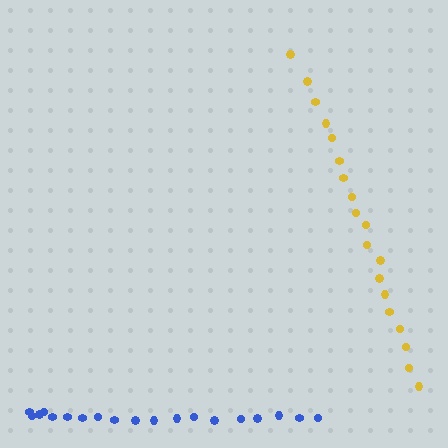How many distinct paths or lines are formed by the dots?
There are 2 distinct paths.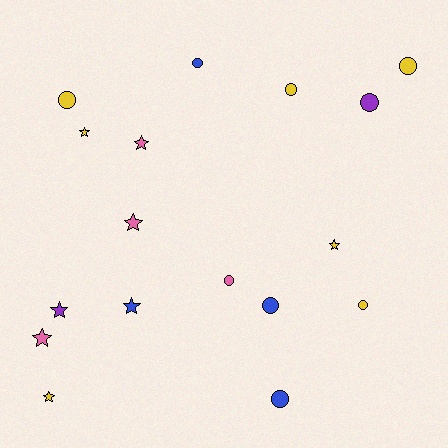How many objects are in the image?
There are 17 objects.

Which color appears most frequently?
Yellow, with 7 objects.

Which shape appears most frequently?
Circle, with 9 objects.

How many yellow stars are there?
There are 3 yellow stars.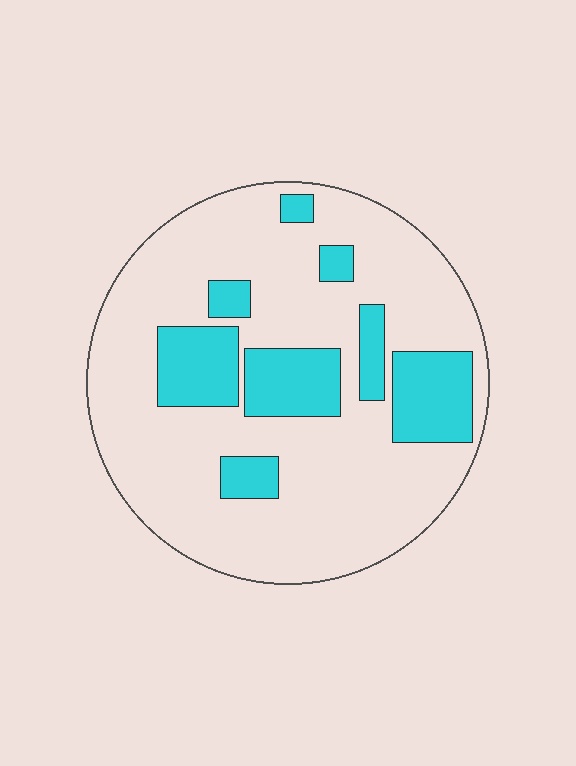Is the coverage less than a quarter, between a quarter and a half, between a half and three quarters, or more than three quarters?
Less than a quarter.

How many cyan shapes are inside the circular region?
8.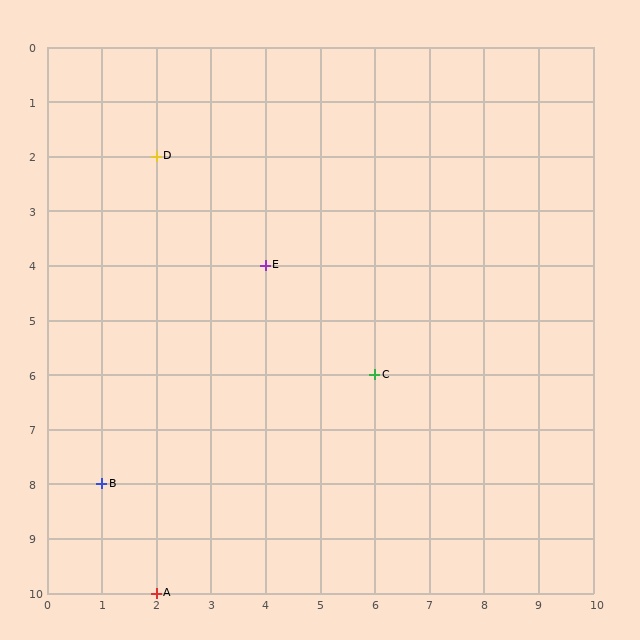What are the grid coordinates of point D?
Point D is at grid coordinates (2, 2).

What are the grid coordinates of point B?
Point B is at grid coordinates (1, 8).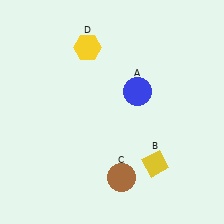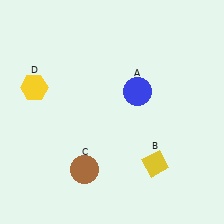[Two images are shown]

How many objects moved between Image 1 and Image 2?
2 objects moved between the two images.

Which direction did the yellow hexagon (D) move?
The yellow hexagon (D) moved left.